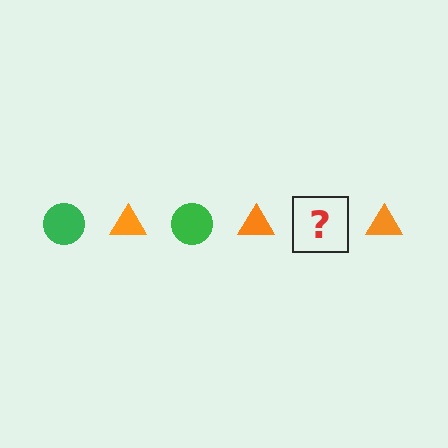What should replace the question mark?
The question mark should be replaced with a green circle.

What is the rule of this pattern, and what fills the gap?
The rule is that the pattern alternates between green circle and orange triangle. The gap should be filled with a green circle.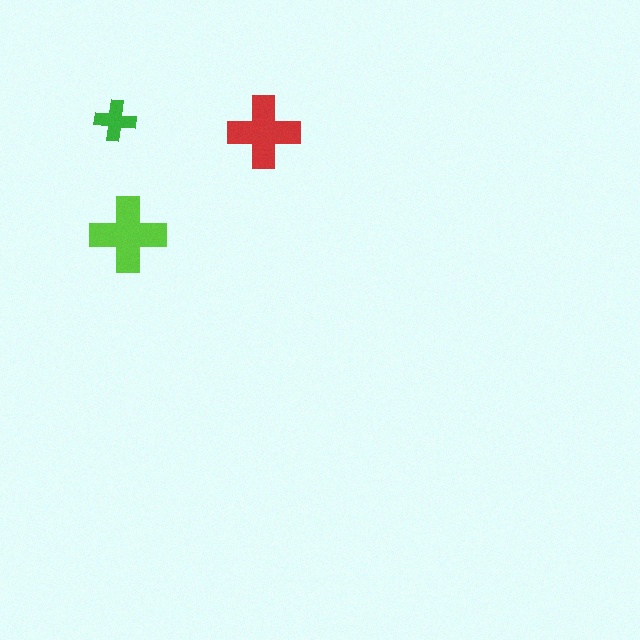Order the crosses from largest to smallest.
the lime one, the red one, the green one.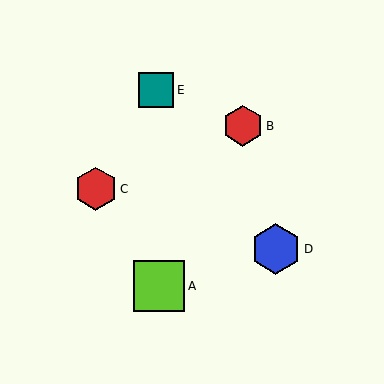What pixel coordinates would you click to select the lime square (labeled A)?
Click at (159, 286) to select the lime square A.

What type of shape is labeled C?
Shape C is a red hexagon.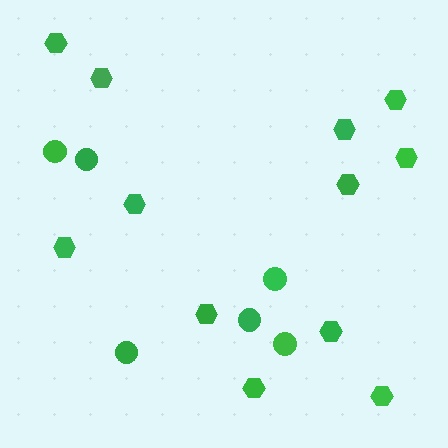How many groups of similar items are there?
There are 2 groups: one group of hexagons (12) and one group of circles (6).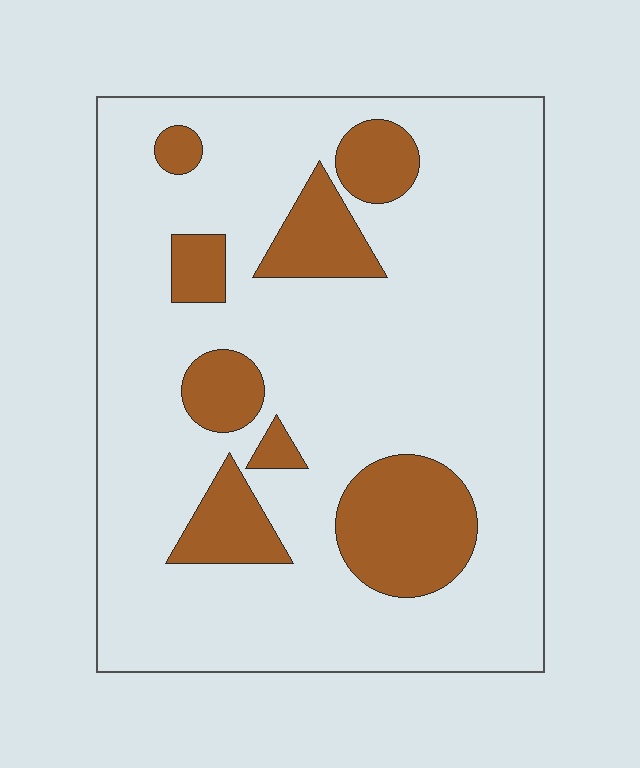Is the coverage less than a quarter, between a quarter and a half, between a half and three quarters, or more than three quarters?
Less than a quarter.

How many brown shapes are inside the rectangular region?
8.